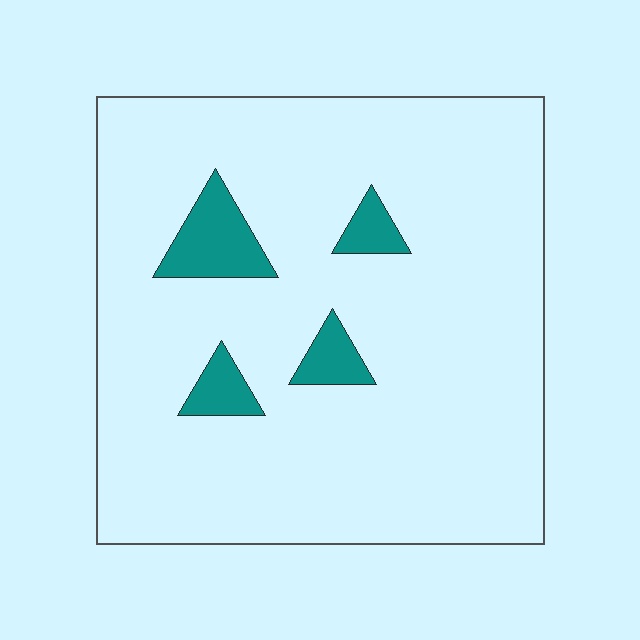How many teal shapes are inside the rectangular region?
4.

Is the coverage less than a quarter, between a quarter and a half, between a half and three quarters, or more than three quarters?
Less than a quarter.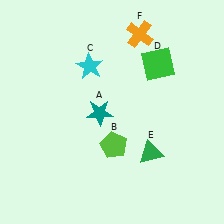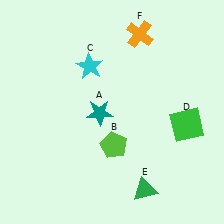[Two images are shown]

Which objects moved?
The objects that moved are: the green square (D), the green triangle (E).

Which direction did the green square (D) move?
The green square (D) moved down.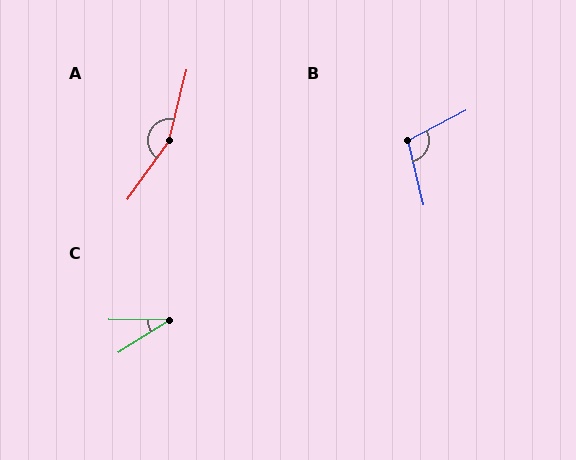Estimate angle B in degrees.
Approximately 104 degrees.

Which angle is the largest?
A, at approximately 158 degrees.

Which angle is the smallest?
C, at approximately 33 degrees.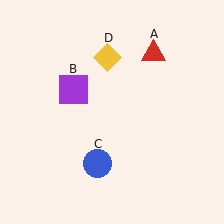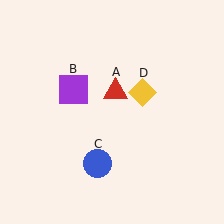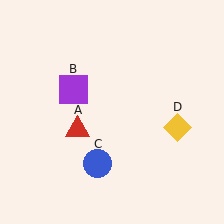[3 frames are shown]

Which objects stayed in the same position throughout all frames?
Purple square (object B) and blue circle (object C) remained stationary.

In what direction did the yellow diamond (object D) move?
The yellow diamond (object D) moved down and to the right.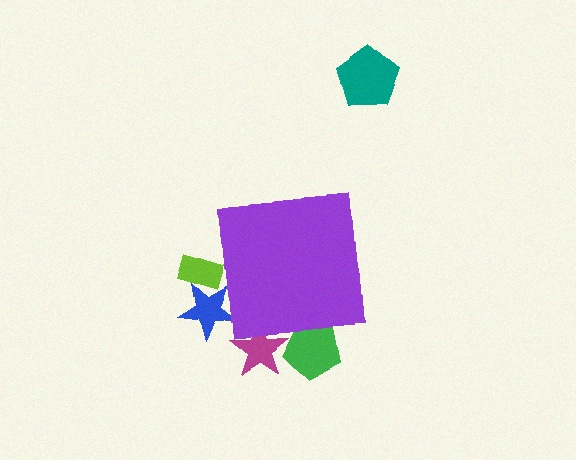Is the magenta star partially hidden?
Yes, the magenta star is partially hidden behind the purple square.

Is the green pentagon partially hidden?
Yes, the green pentagon is partially hidden behind the purple square.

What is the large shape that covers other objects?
A purple square.